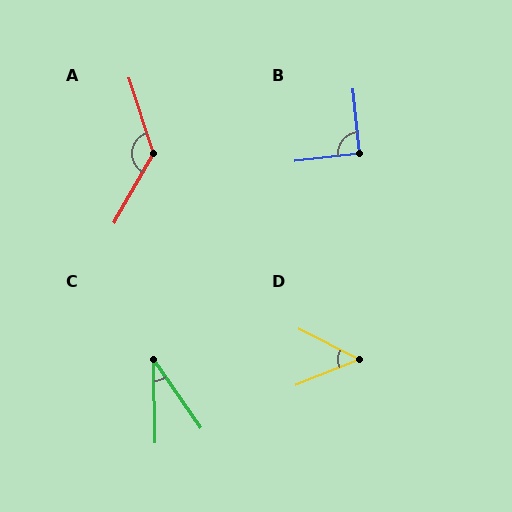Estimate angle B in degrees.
Approximately 91 degrees.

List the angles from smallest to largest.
C (34°), D (48°), B (91°), A (133°).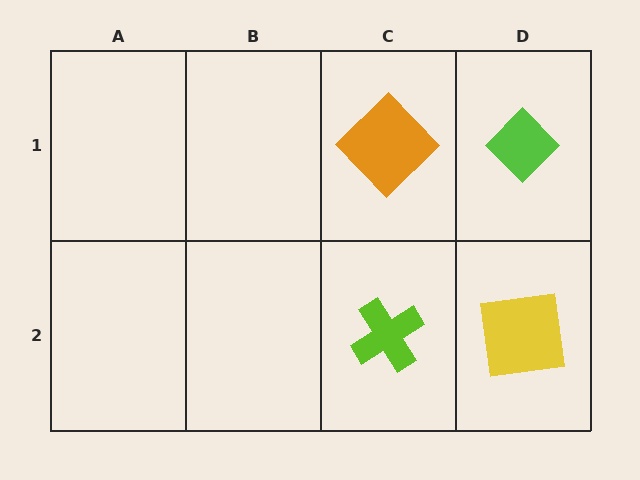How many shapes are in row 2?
2 shapes.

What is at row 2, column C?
A lime cross.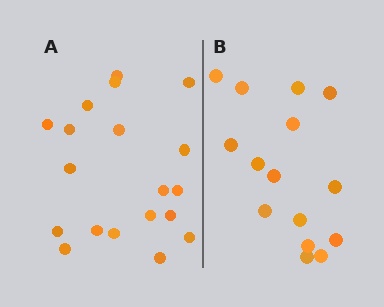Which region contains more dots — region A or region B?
Region A (the left region) has more dots.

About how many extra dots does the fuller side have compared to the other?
Region A has about 4 more dots than region B.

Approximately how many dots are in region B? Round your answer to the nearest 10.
About 20 dots. (The exact count is 15, which rounds to 20.)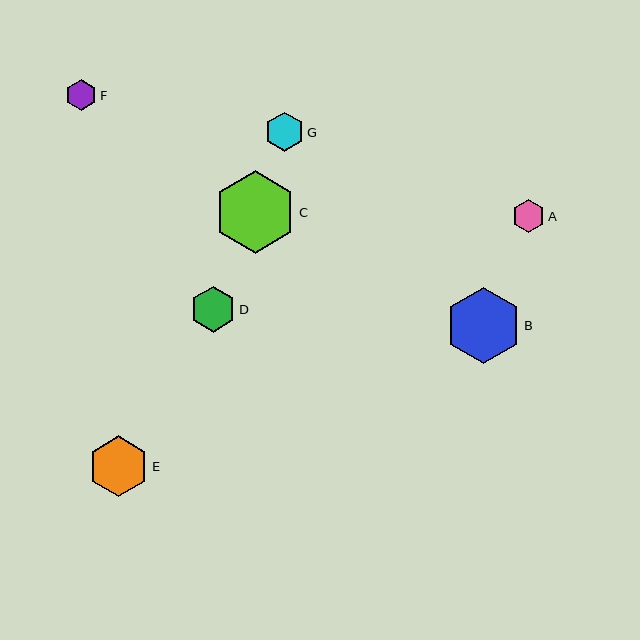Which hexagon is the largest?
Hexagon C is the largest with a size of approximately 82 pixels.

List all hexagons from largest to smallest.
From largest to smallest: C, B, E, D, G, A, F.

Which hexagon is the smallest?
Hexagon F is the smallest with a size of approximately 31 pixels.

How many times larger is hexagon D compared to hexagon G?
Hexagon D is approximately 1.2 times the size of hexagon G.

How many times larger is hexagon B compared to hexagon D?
Hexagon B is approximately 1.6 times the size of hexagon D.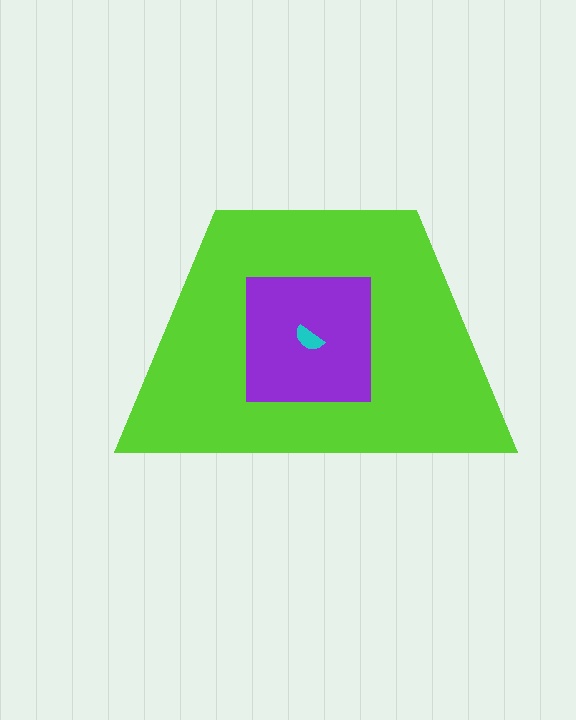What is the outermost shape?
The lime trapezoid.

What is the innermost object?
The cyan semicircle.